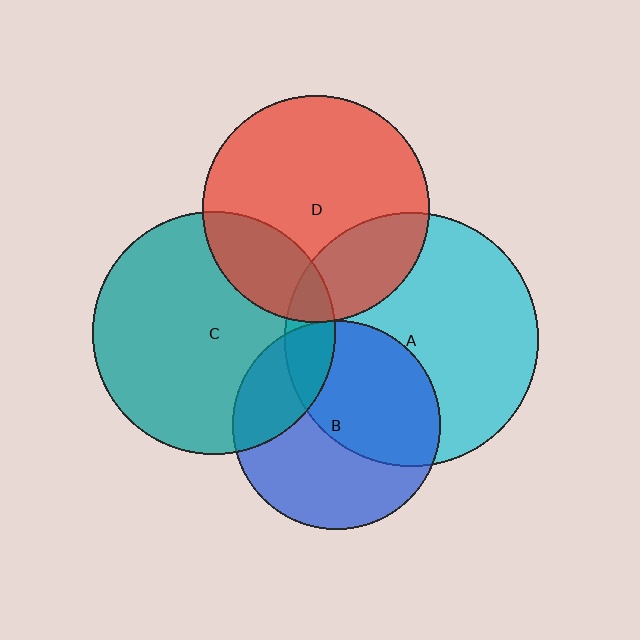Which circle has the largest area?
Circle A (cyan).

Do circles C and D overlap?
Yes.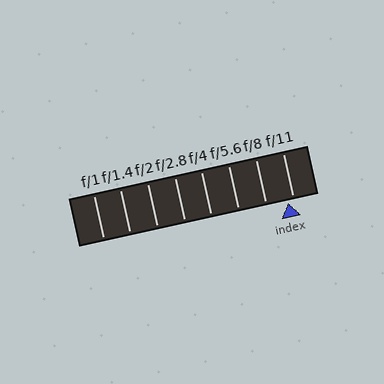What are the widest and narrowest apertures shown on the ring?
The widest aperture shown is f/1 and the narrowest is f/11.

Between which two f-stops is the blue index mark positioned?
The index mark is between f/8 and f/11.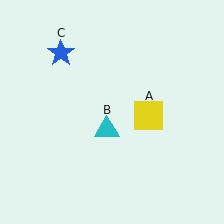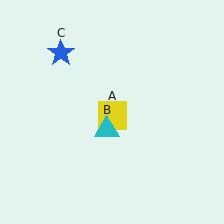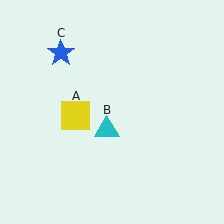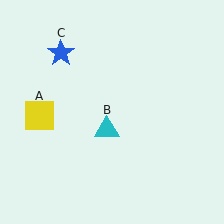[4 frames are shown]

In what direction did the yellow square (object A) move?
The yellow square (object A) moved left.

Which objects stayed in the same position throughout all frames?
Cyan triangle (object B) and blue star (object C) remained stationary.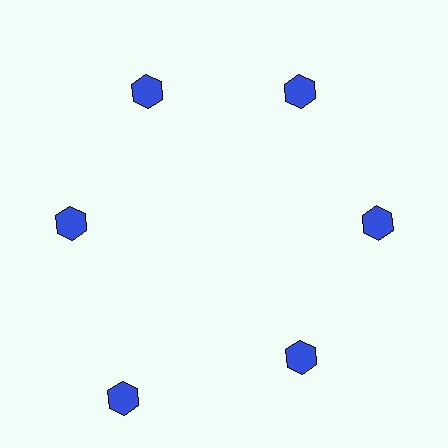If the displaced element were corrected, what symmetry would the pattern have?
It would have 6-fold rotational symmetry — the pattern would map onto itself every 60 degrees.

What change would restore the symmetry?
The symmetry would be restored by moving it inward, back onto the ring so that all 6 hexagons sit at equal angles and equal distance from the center.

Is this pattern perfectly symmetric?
No. The 6 blue hexagons are arranged in a ring, but one element near the 7 o'clock position is pushed outward from the center, breaking the 6-fold rotational symmetry.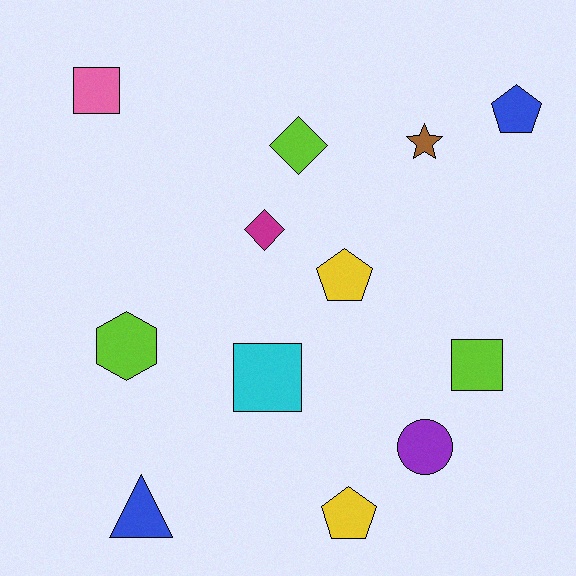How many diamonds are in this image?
There are 2 diamonds.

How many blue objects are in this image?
There are 2 blue objects.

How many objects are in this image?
There are 12 objects.